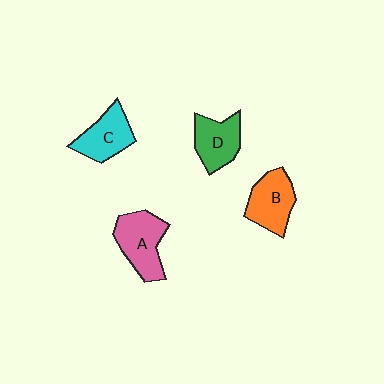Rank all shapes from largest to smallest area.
From largest to smallest: A (pink), B (orange), C (cyan), D (green).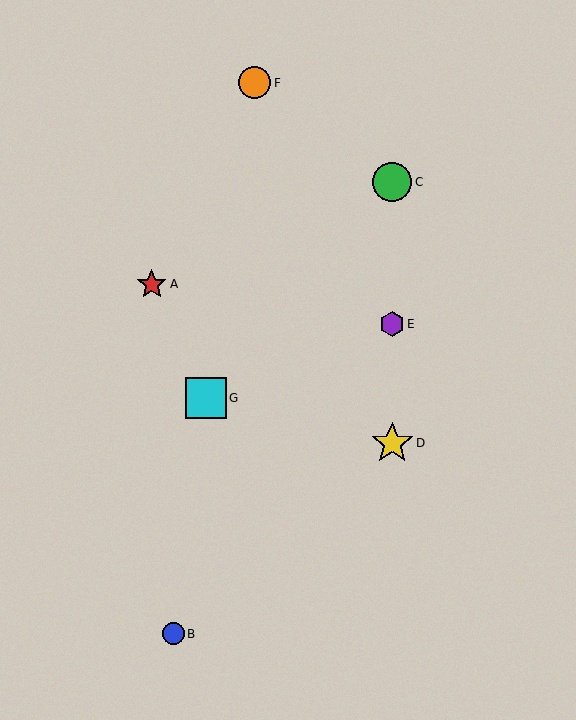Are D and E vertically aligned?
Yes, both are at x≈392.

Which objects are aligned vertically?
Objects C, D, E are aligned vertically.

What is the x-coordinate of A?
Object A is at x≈152.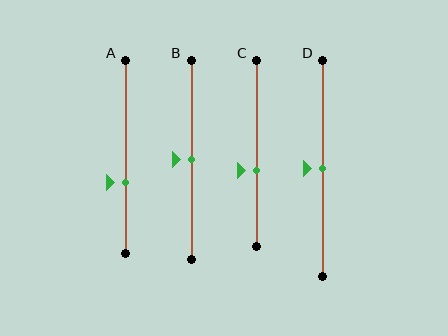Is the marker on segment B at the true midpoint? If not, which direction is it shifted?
Yes, the marker on segment B is at the true midpoint.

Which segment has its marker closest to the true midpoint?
Segment B has its marker closest to the true midpoint.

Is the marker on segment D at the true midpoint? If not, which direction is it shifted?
Yes, the marker on segment D is at the true midpoint.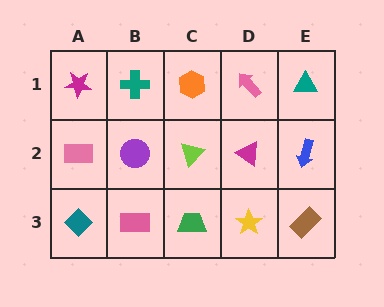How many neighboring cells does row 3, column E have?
2.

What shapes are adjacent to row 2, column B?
A teal cross (row 1, column B), a pink rectangle (row 3, column B), a pink rectangle (row 2, column A), a lime triangle (row 2, column C).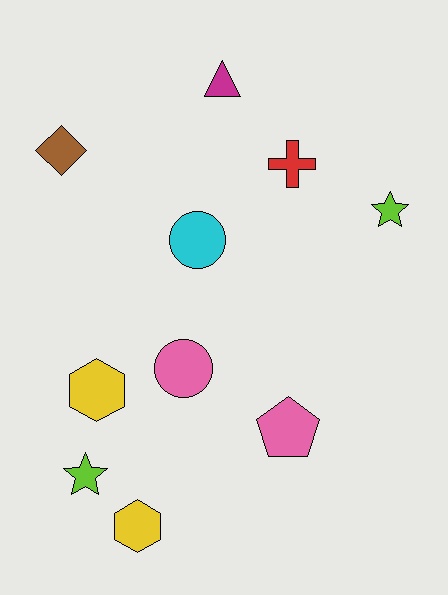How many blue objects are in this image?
There are no blue objects.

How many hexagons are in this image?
There are 2 hexagons.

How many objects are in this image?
There are 10 objects.